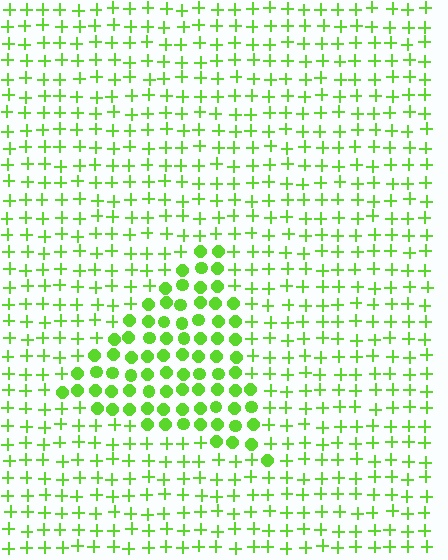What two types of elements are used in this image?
The image uses circles inside the triangle region and plus signs outside it.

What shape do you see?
I see a triangle.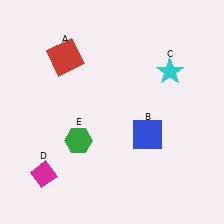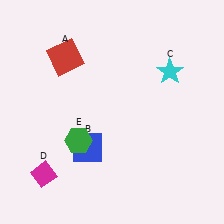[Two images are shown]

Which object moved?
The blue square (B) moved left.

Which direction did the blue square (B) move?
The blue square (B) moved left.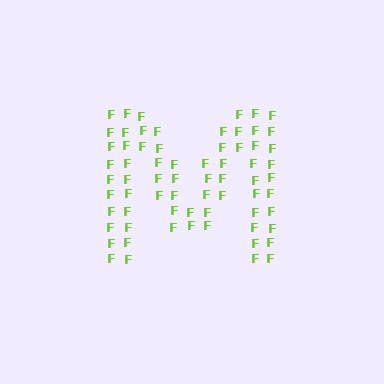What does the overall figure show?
The overall figure shows the letter M.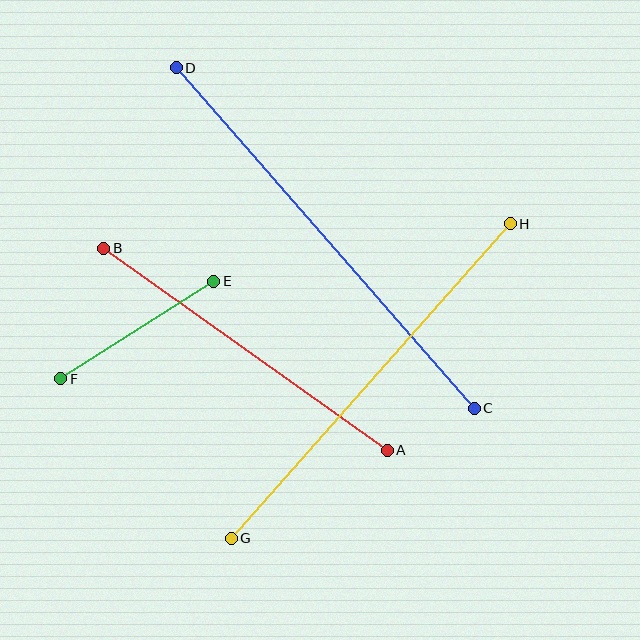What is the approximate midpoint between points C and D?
The midpoint is at approximately (325, 238) pixels.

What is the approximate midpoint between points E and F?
The midpoint is at approximately (137, 330) pixels.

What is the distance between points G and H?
The distance is approximately 421 pixels.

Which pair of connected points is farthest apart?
Points C and D are farthest apart.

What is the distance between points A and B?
The distance is approximately 348 pixels.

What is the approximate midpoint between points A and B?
The midpoint is at approximately (246, 349) pixels.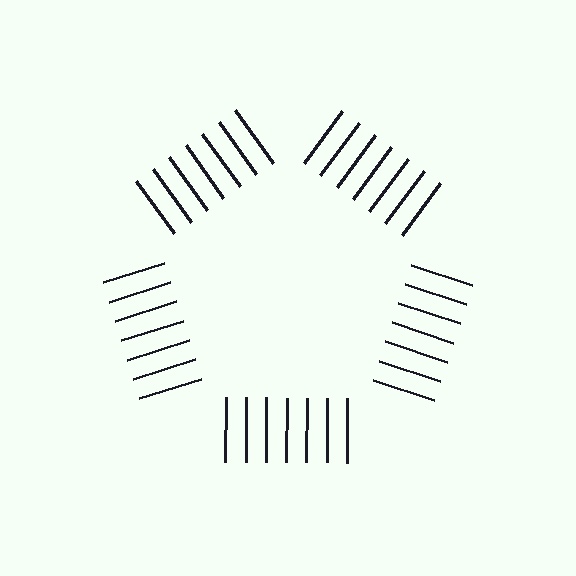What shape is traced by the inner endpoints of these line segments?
An illusory pentagon — the line segments terminate on its edges but no continuous stroke is drawn.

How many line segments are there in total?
35 — 7 along each of the 5 edges.